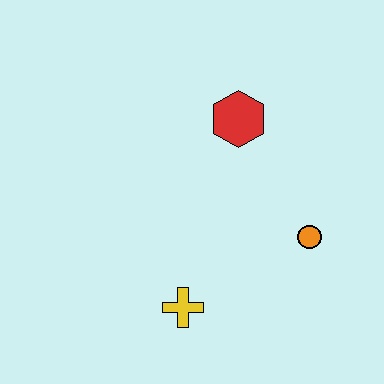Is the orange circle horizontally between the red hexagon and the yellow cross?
No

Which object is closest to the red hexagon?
The orange circle is closest to the red hexagon.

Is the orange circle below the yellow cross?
No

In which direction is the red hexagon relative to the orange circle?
The red hexagon is above the orange circle.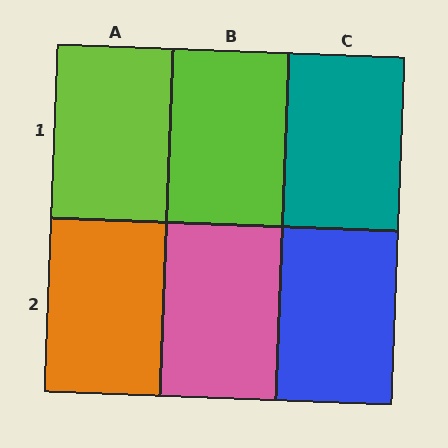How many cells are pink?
1 cell is pink.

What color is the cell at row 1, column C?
Teal.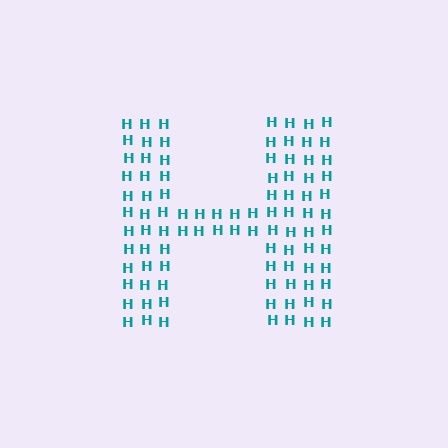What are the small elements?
The small elements are letter H's.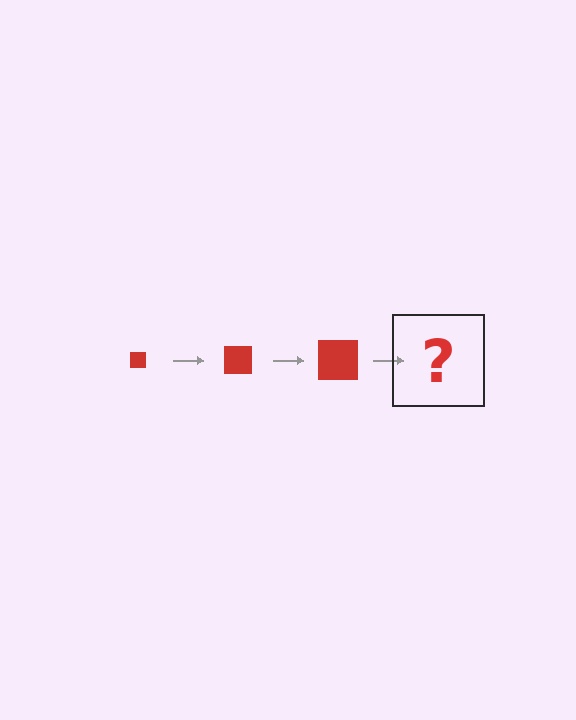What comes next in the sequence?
The next element should be a red square, larger than the previous one.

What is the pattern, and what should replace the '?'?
The pattern is that the square gets progressively larger each step. The '?' should be a red square, larger than the previous one.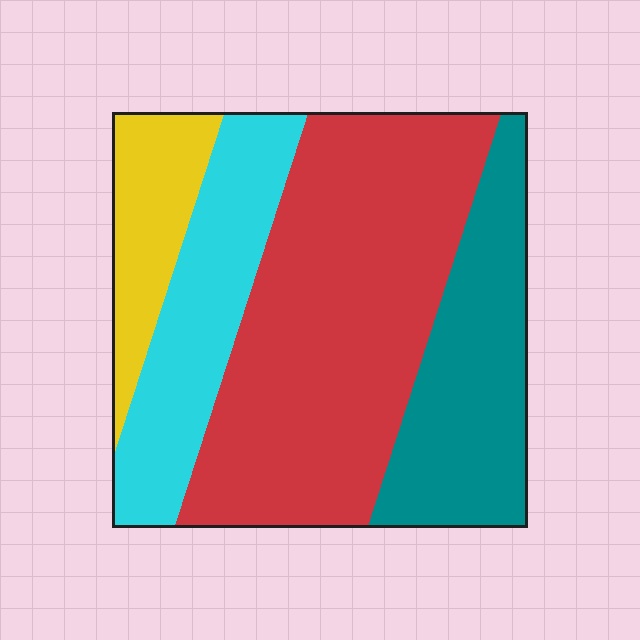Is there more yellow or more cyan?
Cyan.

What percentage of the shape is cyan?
Cyan covers around 20% of the shape.